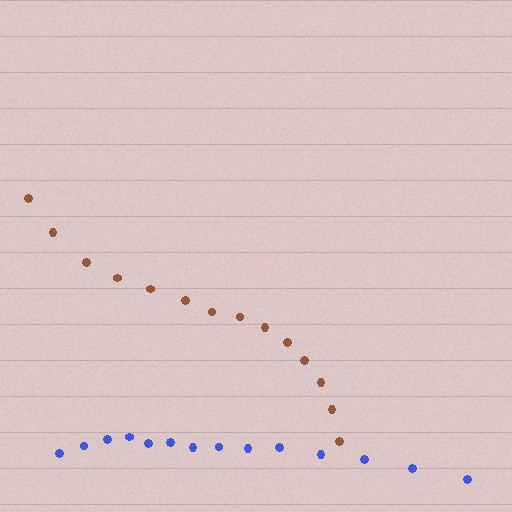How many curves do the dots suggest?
There are 2 distinct paths.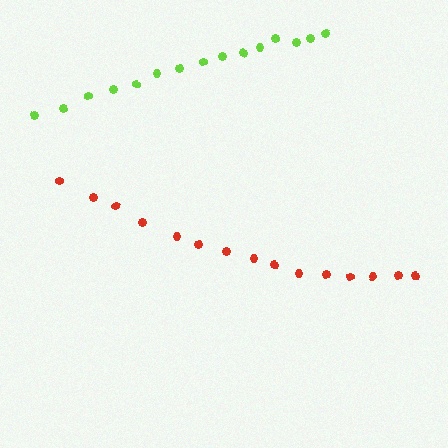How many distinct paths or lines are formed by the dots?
There are 2 distinct paths.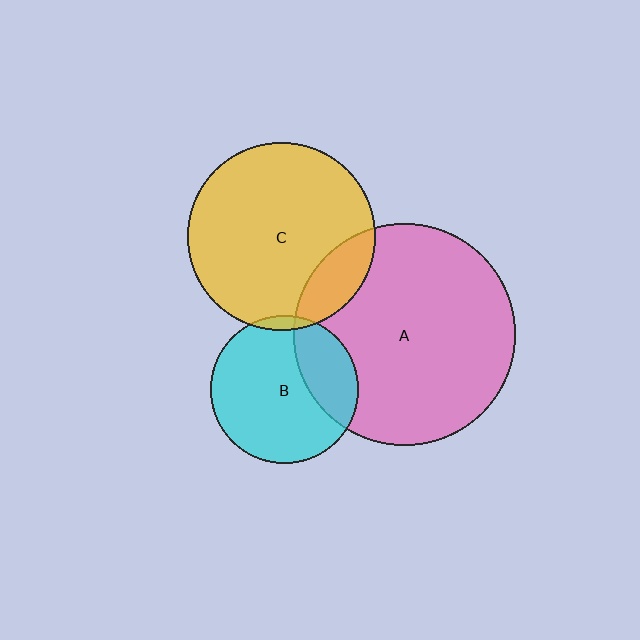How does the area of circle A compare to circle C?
Approximately 1.4 times.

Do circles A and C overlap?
Yes.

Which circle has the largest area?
Circle A (pink).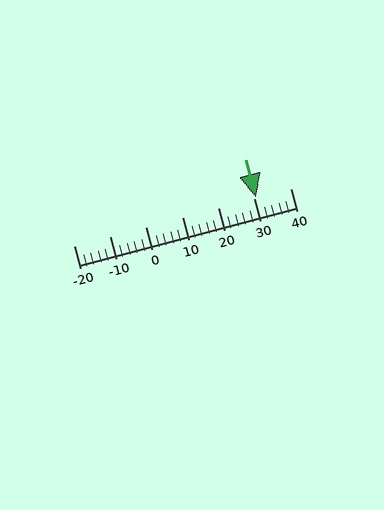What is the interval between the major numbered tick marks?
The major tick marks are spaced 10 units apart.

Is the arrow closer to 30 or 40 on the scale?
The arrow is closer to 30.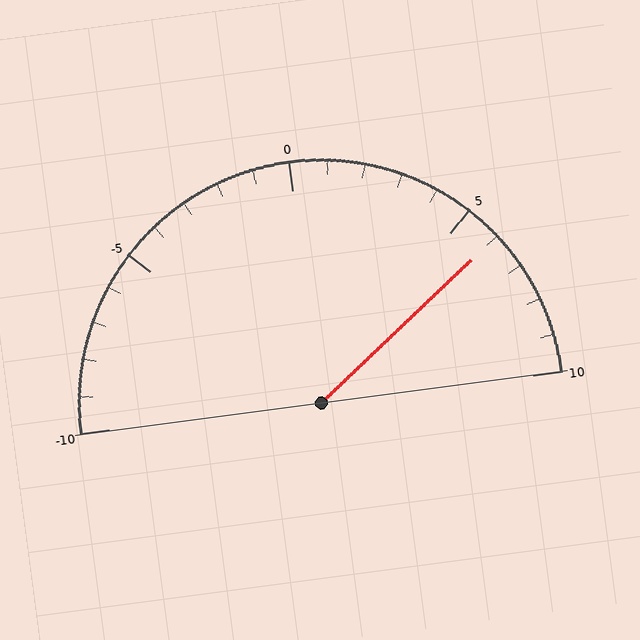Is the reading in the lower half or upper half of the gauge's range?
The reading is in the upper half of the range (-10 to 10).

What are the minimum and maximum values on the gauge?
The gauge ranges from -10 to 10.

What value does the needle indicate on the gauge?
The needle indicates approximately 6.